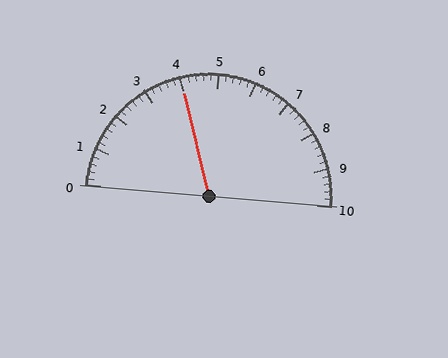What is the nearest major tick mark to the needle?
The nearest major tick mark is 4.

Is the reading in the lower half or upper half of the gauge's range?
The reading is in the lower half of the range (0 to 10).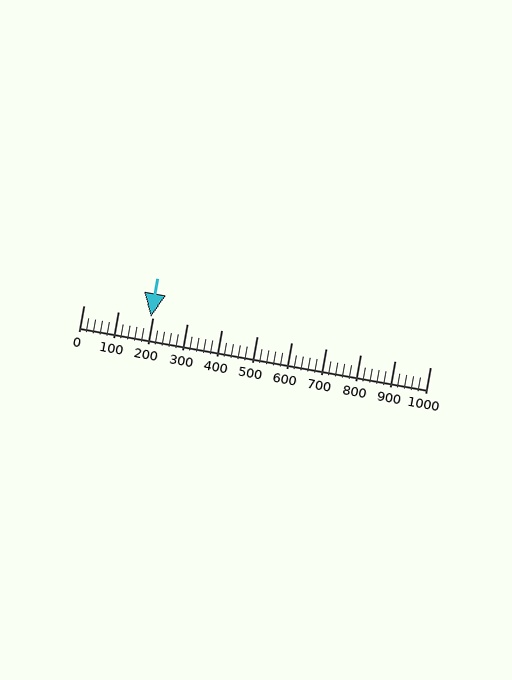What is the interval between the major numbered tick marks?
The major tick marks are spaced 100 units apart.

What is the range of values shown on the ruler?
The ruler shows values from 0 to 1000.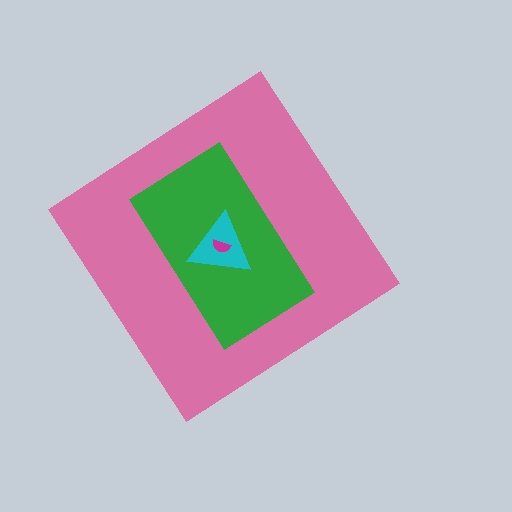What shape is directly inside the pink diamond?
The green rectangle.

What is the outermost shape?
The pink diamond.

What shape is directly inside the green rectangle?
The cyan triangle.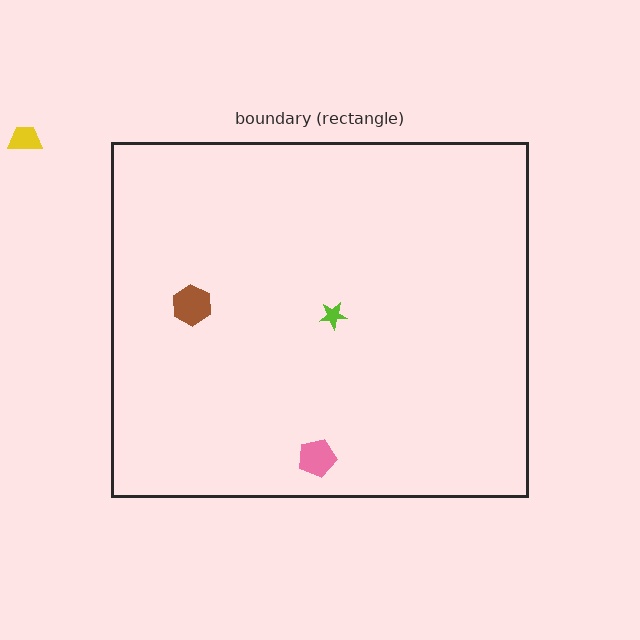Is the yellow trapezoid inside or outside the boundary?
Outside.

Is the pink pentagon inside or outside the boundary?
Inside.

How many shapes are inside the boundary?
3 inside, 1 outside.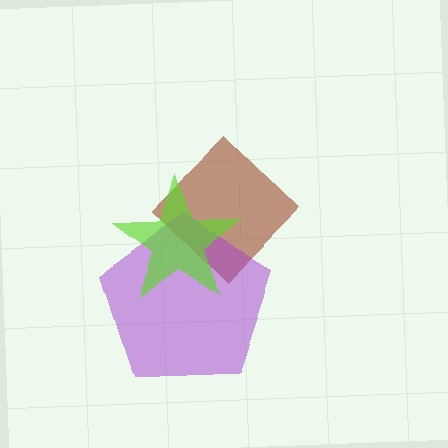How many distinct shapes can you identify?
There are 3 distinct shapes: a brown diamond, a purple pentagon, a lime star.